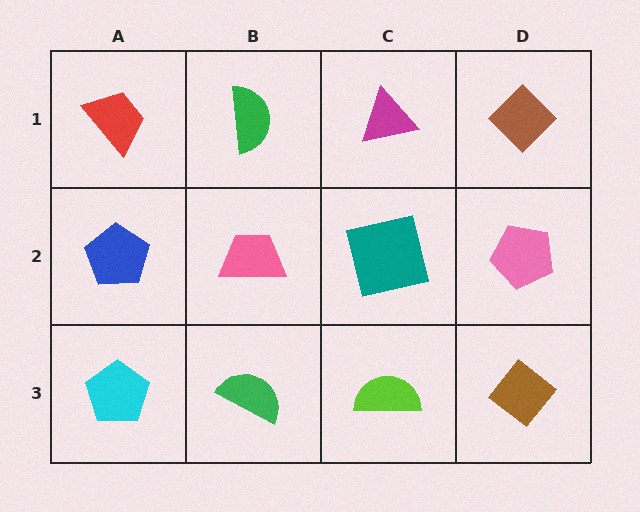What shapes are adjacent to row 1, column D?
A pink pentagon (row 2, column D), a magenta triangle (row 1, column C).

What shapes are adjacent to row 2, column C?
A magenta triangle (row 1, column C), a lime semicircle (row 3, column C), a pink trapezoid (row 2, column B), a pink pentagon (row 2, column D).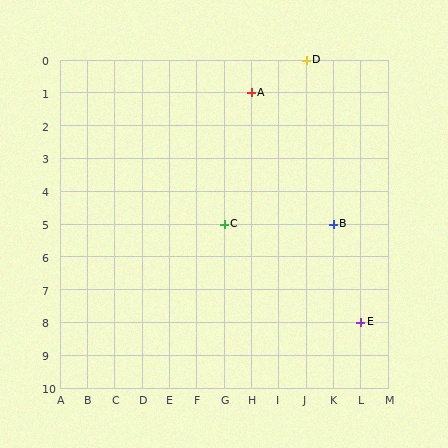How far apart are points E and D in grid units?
Points E and D are 2 columns and 8 rows apart (about 8.2 grid units diagonally).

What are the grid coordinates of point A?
Point A is at grid coordinates (H, 1).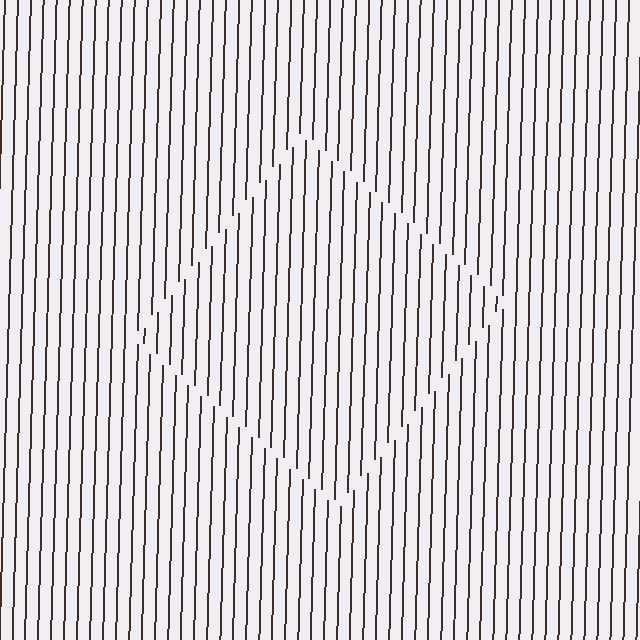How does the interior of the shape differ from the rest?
The interior of the shape contains the same grating, shifted by half a period — the contour is defined by the phase discontinuity where line-ends from the inner and outer gratings abut.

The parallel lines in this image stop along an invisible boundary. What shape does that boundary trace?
An illusory square. The interior of the shape contains the same grating, shifted by half a period — the contour is defined by the phase discontinuity where line-ends from the inner and outer gratings abut.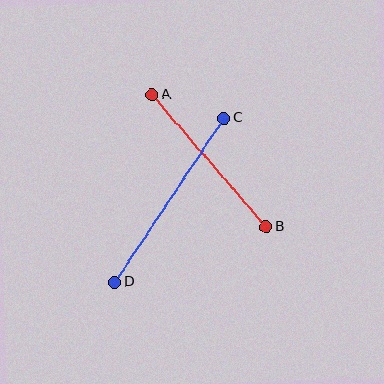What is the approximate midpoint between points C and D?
The midpoint is at approximately (170, 200) pixels.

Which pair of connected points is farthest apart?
Points C and D are farthest apart.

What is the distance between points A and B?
The distance is approximately 174 pixels.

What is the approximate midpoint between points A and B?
The midpoint is at approximately (209, 161) pixels.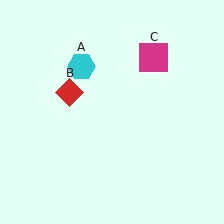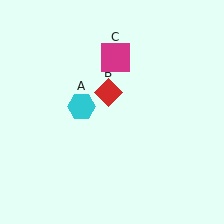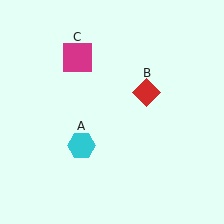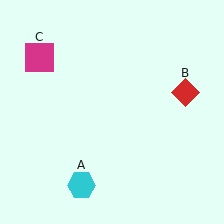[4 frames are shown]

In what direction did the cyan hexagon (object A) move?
The cyan hexagon (object A) moved down.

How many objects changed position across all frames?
3 objects changed position: cyan hexagon (object A), red diamond (object B), magenta square (object C).